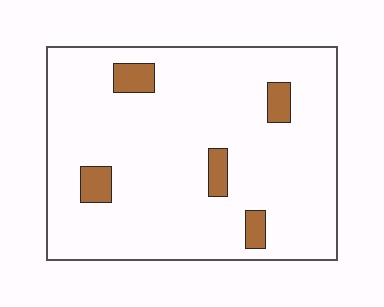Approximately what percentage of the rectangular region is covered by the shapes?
Approximately 10%.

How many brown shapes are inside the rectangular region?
5.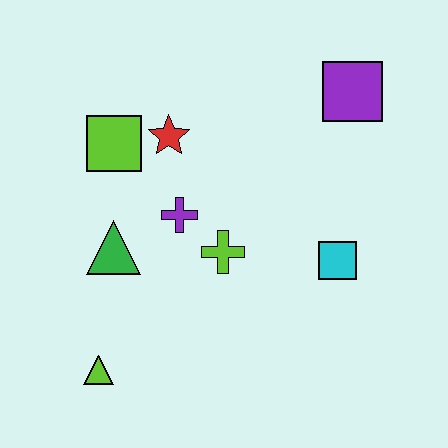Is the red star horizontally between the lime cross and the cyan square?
No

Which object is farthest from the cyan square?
The lime triangle is farthest from the cyan square.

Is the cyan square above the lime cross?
No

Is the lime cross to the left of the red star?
No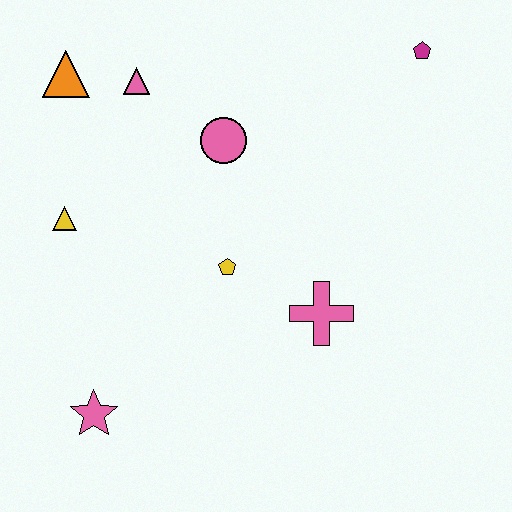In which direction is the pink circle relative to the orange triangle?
The pink circle is to the right of the orange triangle.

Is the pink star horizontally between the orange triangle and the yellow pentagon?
Yes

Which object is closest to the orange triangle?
The pink triangle is closest to the orange triangle.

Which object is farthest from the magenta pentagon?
The pink star is farthest from the magenta pentagon.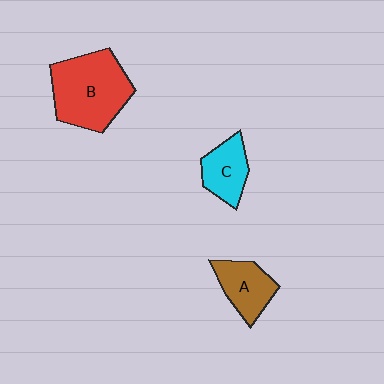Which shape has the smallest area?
Shape C (cyan).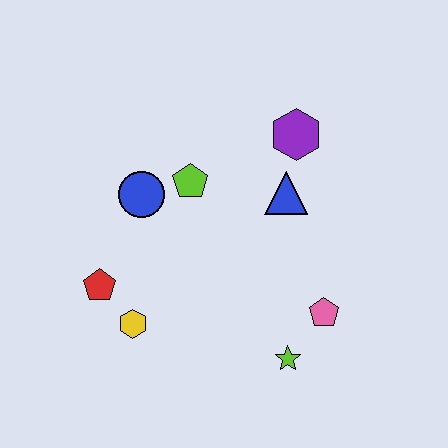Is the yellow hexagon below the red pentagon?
Yes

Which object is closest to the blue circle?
The lime pentagon is closest to the blue circle.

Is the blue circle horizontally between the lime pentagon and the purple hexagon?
No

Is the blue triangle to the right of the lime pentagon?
Yes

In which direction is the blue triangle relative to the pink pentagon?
The blue triangle is above the pink pentagon.